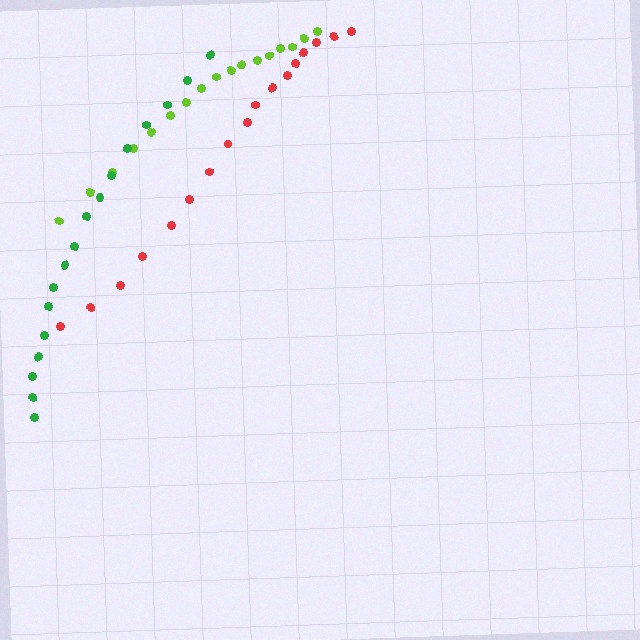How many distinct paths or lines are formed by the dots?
There are 3 distinct paths.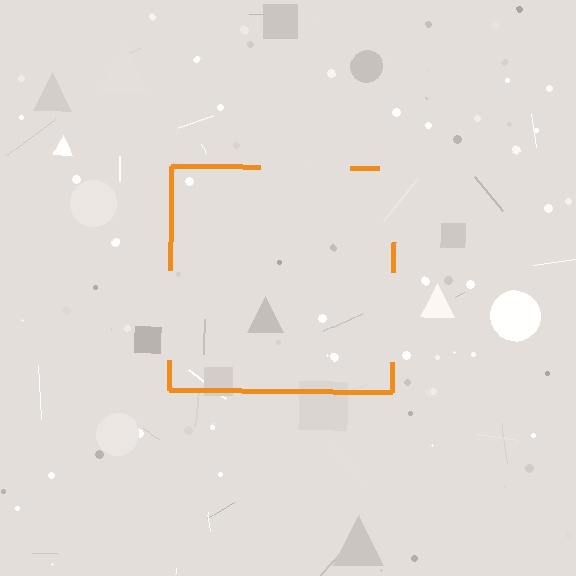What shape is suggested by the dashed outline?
The dashed outline suggests a square.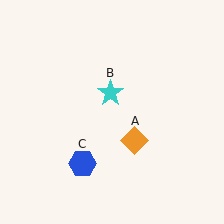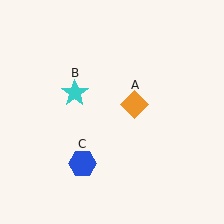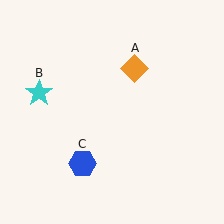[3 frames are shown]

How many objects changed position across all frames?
2 objects changed position: orange diamond (object A), cyan star (object B).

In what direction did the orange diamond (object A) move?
The orange diamond (object A) moved up.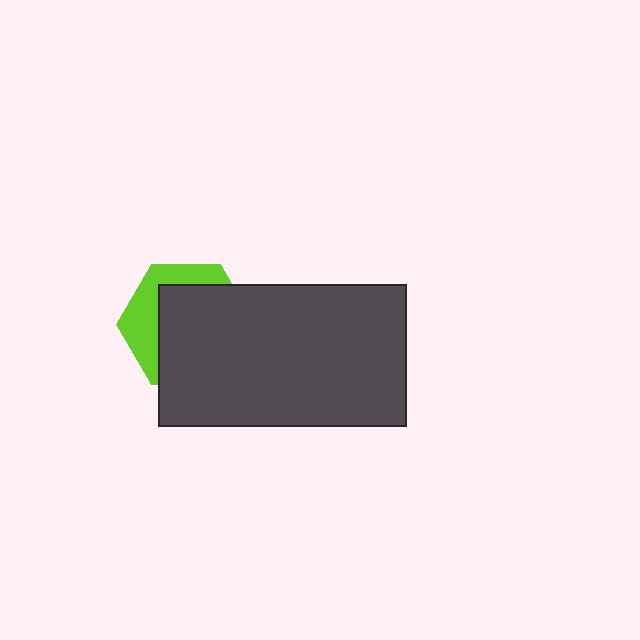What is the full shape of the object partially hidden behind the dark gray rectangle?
The partially hidden object is a lime hexagon.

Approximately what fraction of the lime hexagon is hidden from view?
Roughly 67% of the lime hexagon is hidden behind the dark gray rectangle.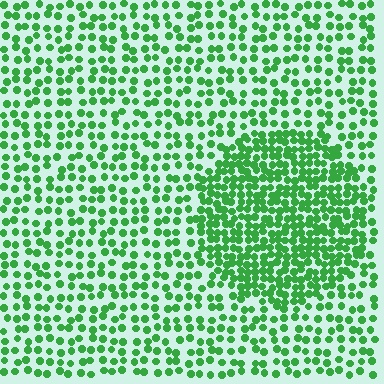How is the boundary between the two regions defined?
The boundary is defined by a change in element density (approximately 2.0x ratio). All elements are the same color, size, and shape.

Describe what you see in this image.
The image contains small green elements arranged at two different densities. A circle-shaped region is visible where the elements are more densely packed than the surrounding area.